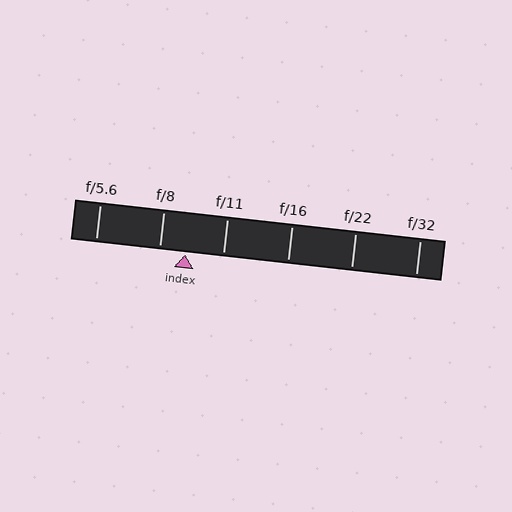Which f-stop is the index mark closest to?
The index mark is closest to f/8.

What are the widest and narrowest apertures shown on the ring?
The widest aperture shown is f/5.6 and the narrowest is f/32.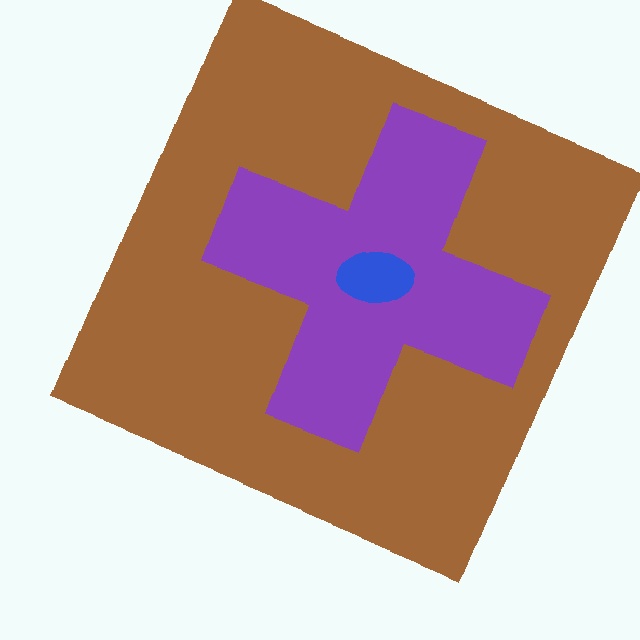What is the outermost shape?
The brown square.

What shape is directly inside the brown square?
The purple cross.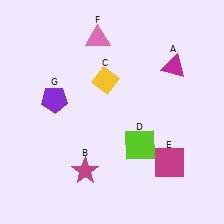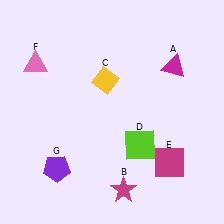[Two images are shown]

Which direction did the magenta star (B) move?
The magenta star (B) moved right.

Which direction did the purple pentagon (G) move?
The purple pentagon (G) moved down.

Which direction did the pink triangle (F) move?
The pink triangle (F) moved left.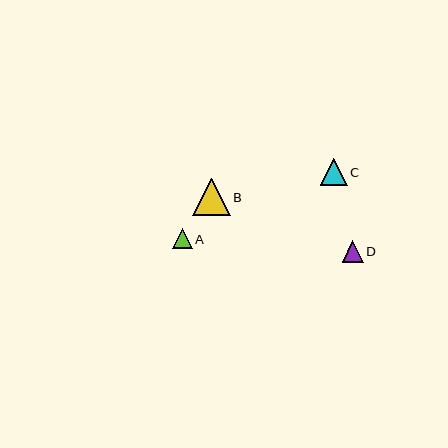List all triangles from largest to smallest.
From largest to smallest: B, C, D, A.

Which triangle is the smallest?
Triangle A is the smallest with a size of approximately 20 pixels.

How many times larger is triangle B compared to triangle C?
Triangle B is approximately 1.4 times the size of triangle C.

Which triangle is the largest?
Triangle B is the largest with a size of approximately 38 pixels.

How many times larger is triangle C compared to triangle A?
Triangle C is approximately 1.4 times the size of triangle A.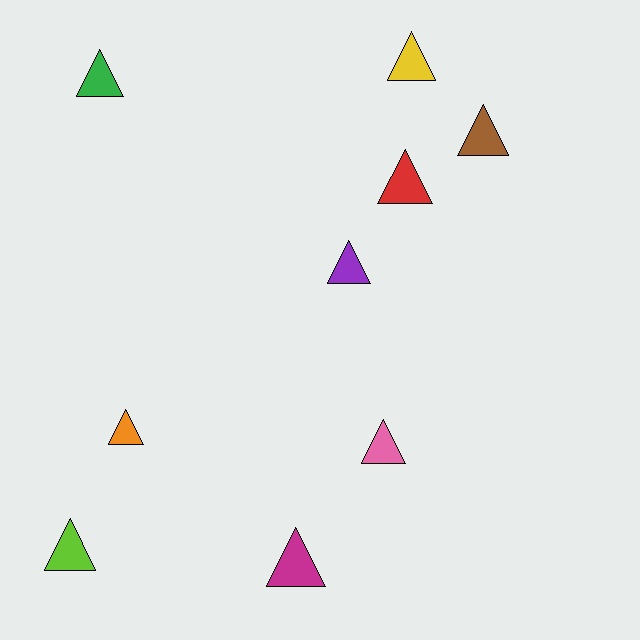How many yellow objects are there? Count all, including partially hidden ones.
There is 1 yellow object.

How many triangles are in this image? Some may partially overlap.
There are 9 triangles.